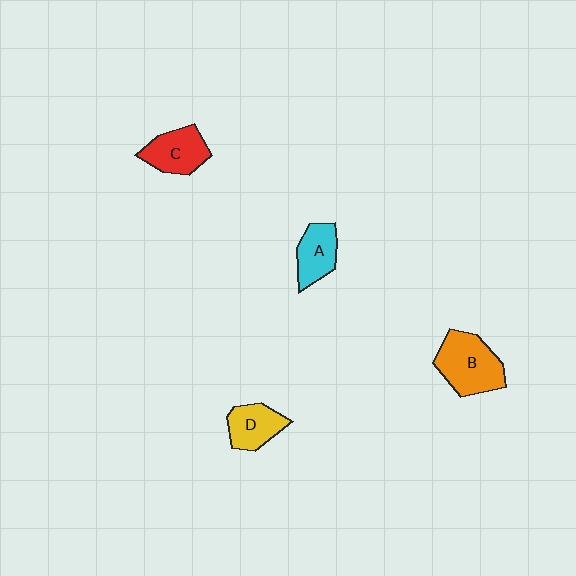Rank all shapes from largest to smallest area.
From largest to smallest: B (orange), C (red), A (cyan), D (yellow).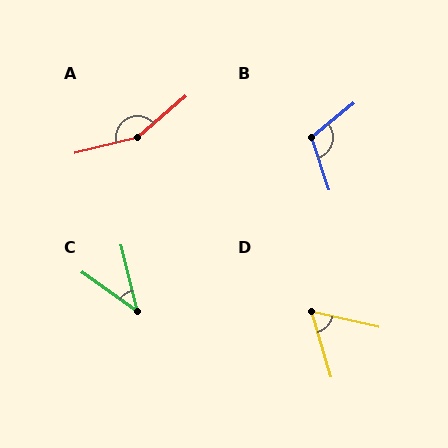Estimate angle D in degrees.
Approximately 60 degrees.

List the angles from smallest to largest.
C (41°), D (60°), B (110°), A (153°).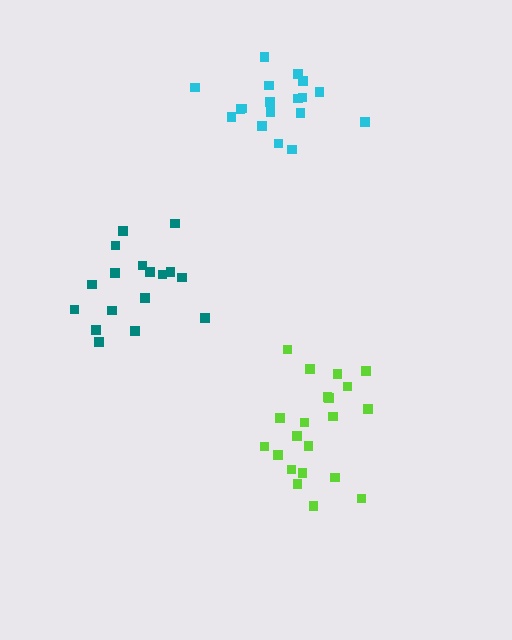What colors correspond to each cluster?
The clusters are colored: teal, lime, cyan.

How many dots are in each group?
Group 1: 17 dots, Group 2: 21 dots, Group 3: 18 dots (56 total).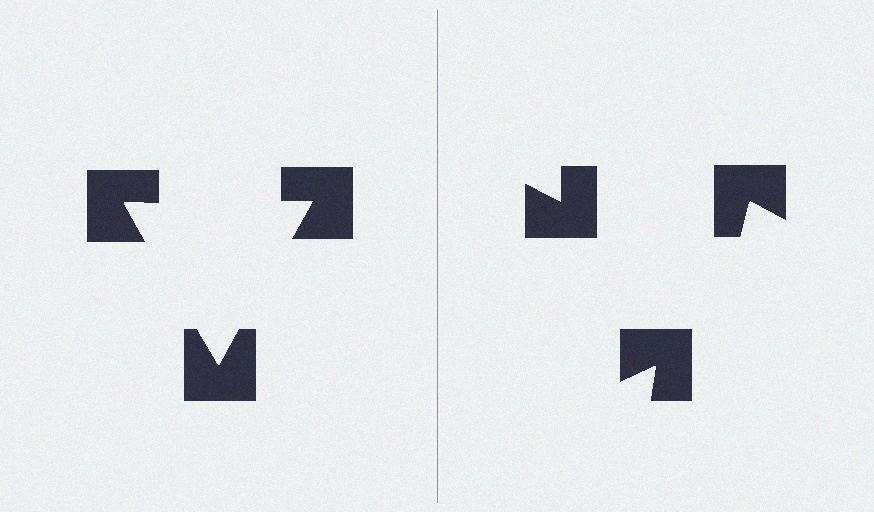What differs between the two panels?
The notched squares are positioned identically on both sides; only the wedge orientations differ. On the left they align to a triangle; on the right they are misaligned.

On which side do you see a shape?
An illusory triangle appears on the left side. On the right side the wedge cuts are rotated, so no coherent shape forms.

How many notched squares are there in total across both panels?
6 — 3 on each side.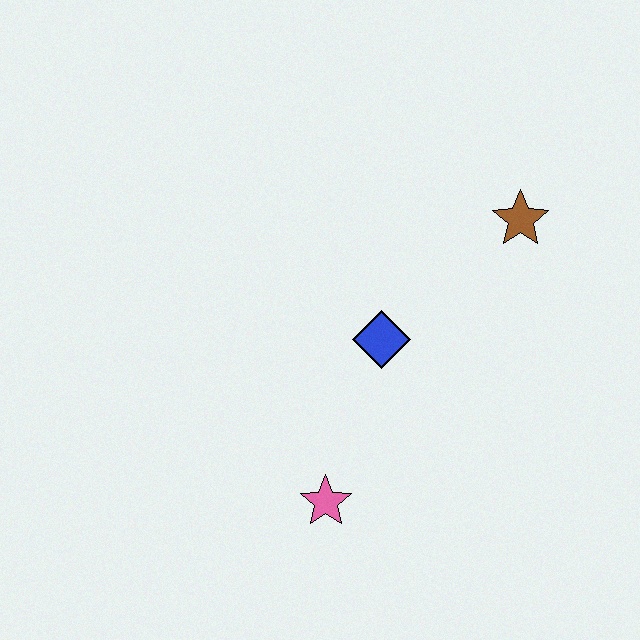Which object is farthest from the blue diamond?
The brown star is farthest from the blue diamond.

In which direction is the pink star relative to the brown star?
The pink star is below the brown star.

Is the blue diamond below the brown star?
Yes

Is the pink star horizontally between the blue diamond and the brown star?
No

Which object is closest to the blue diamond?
The pink star is closest to the blue diamond.